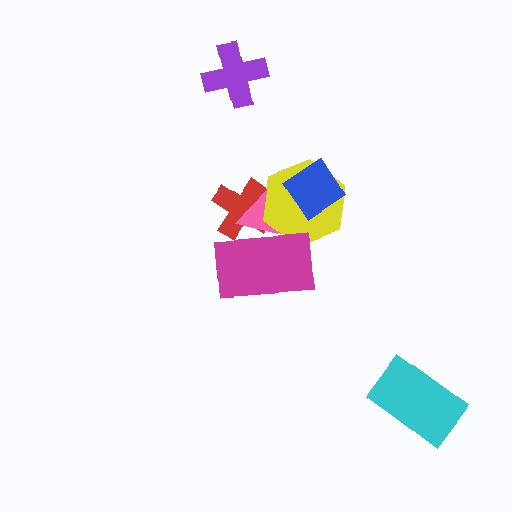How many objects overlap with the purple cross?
0 objects overlap with the purple cross.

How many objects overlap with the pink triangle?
3 objects overlap with the pink triangle.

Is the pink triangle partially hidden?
Yes, it is partially covered by another shape.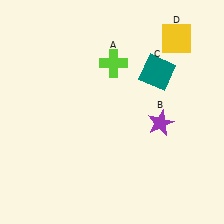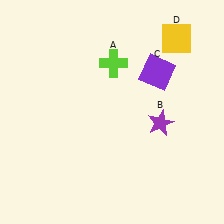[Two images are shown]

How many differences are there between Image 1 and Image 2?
There is 1 difference between the two images.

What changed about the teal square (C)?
In Image 1, C is teal. In Image 2, it changed to purple.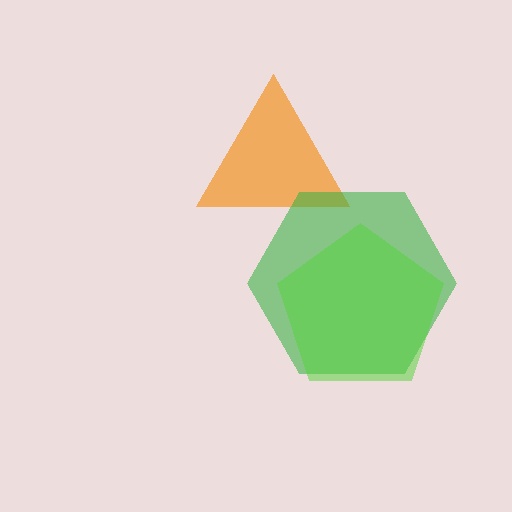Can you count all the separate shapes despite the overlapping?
Yes, there are 3 separate shapes.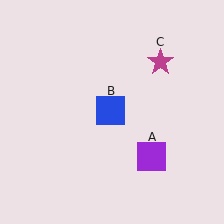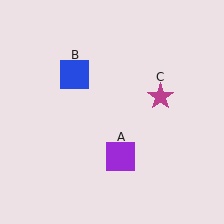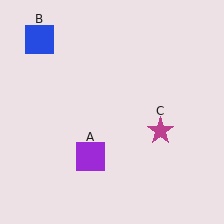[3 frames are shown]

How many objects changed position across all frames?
3 objects changed position: purple square (object A), blue square (object B), magenta star (object C).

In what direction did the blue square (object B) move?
The blue square (object B) moved up and to the left.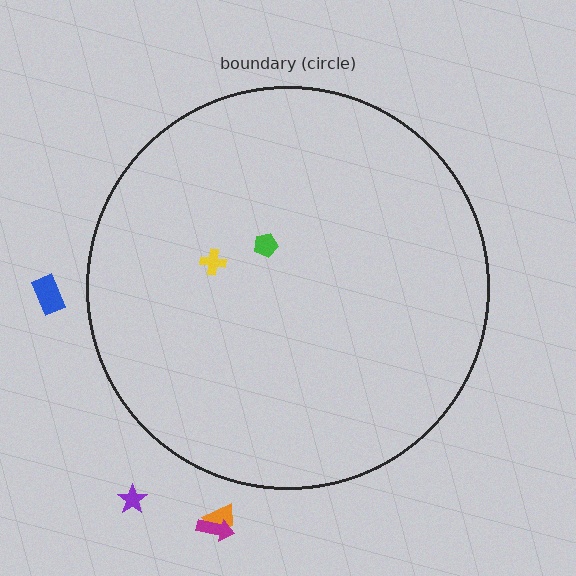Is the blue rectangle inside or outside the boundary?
Outside.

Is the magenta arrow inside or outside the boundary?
Outside.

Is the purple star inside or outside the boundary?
Outside.